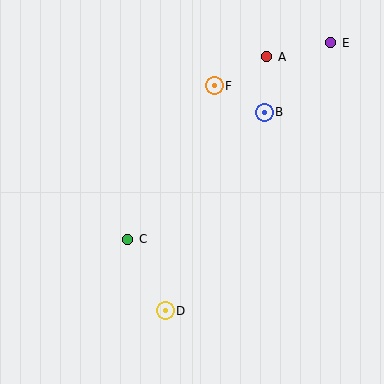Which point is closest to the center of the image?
Point C at (128, 239) is closest to the center.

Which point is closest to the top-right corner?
Point E is closest to the top-right corner.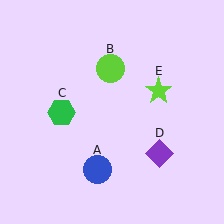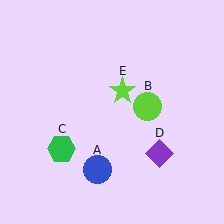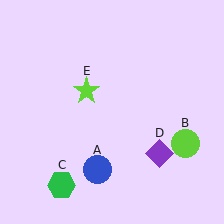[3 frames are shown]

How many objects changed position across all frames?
3 objects changed position: lime circle (object B), green hexagon (object C), lime star (object E).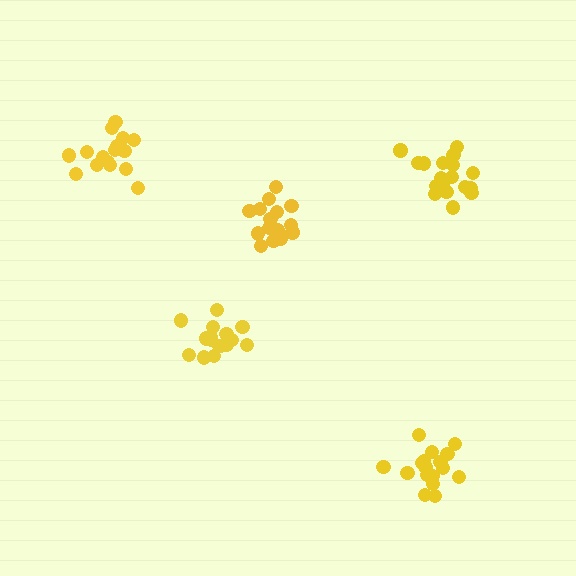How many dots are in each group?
Group 1: 16 dots, Group 2: 16 dots, Group 3: 17 dots, Group 4: 18 dots, Group 5: 18 dots (85 total).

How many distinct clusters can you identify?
There are 5 distinct clusters.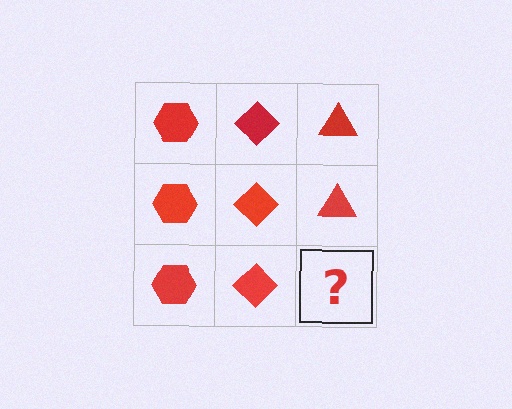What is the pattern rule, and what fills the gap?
The rule is that each column has a consistent shape. The gap should be filled with a red triangle.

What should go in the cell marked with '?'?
The missing cell should contain a red triangle.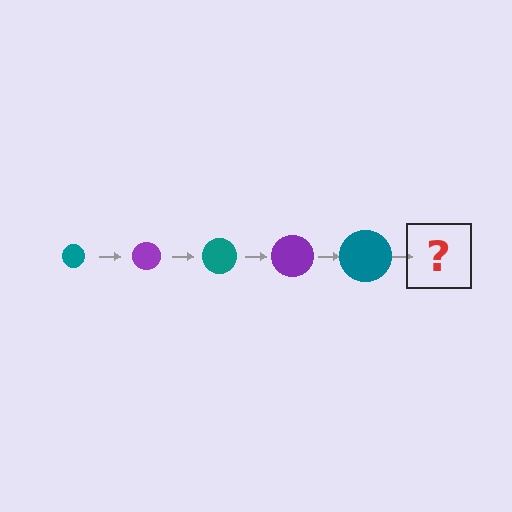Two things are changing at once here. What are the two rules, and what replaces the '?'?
The two rules are that the circle grows larger each step and the color cycles through teal and purple. The '?' should be a purple circle, larger than the previous one.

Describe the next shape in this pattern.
It should be a purple circle, larger than the previous one.